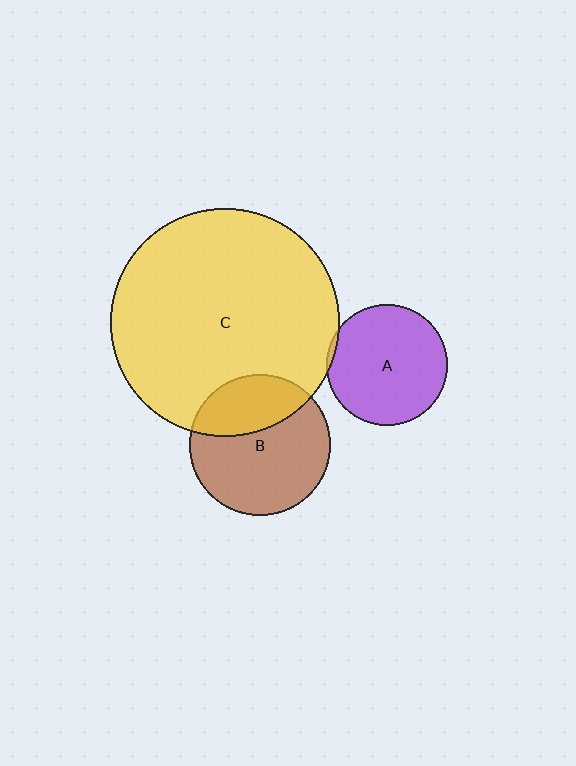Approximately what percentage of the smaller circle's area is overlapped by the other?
Approximately 5%.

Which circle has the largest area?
Circle C (yellow).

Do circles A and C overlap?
Yes.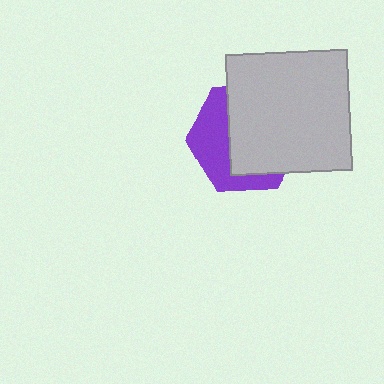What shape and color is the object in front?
The object in front is a light gray square.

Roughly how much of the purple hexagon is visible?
A small part of it is visible (roughly 41%).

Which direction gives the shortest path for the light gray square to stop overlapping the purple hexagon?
Moving toward the upper-right gives the shortest separation.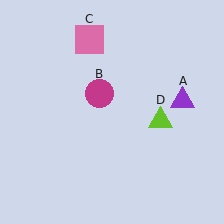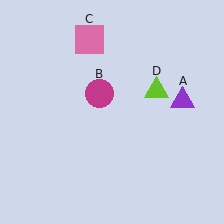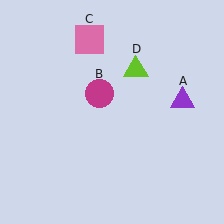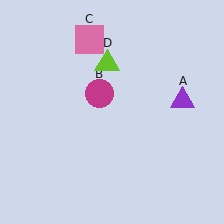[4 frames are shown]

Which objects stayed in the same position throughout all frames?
Purple triangle (object A) and magenta circle (object B) and pink square (object C) remained stationary.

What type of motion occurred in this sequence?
The lime triangle (object D) rotated counterclockwise around the center of the scene.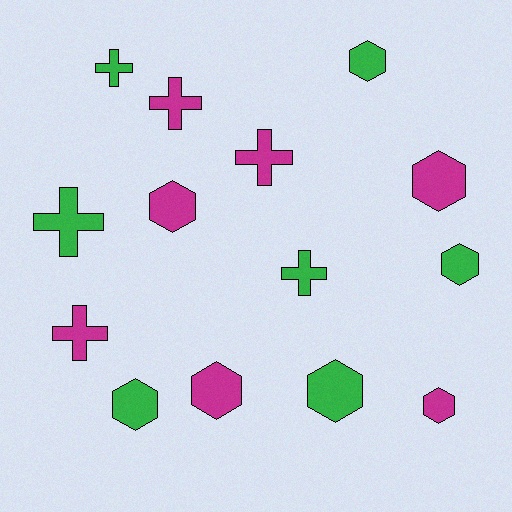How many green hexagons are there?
There are 4 green hexagons.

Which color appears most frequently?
Green, with 7 objects.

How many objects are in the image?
There are 14 objects.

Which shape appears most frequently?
Hexagon, with 8 objects.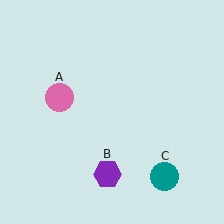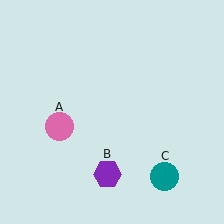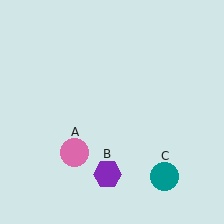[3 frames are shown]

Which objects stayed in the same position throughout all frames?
Purple hexagon (object B) and teal circle (object C) remained stationary.